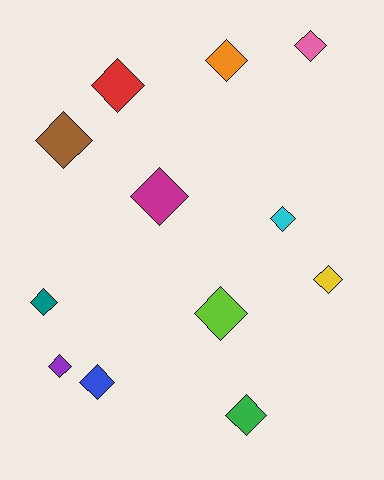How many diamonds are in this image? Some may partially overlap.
There are 12 diamonds.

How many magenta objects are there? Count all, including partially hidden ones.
There is 1 magenta object.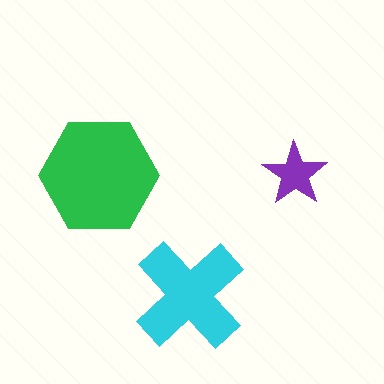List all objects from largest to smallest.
The green hexagon, the cyan cross, the purple star.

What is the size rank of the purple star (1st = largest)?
3rd.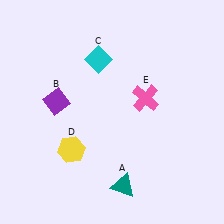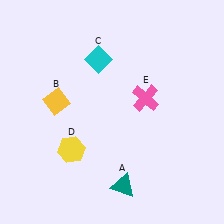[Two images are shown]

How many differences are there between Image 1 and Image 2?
There is 1 difference between the two images.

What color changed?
The diamond (B) changed from purple in Image 1 to yellow in Image 2.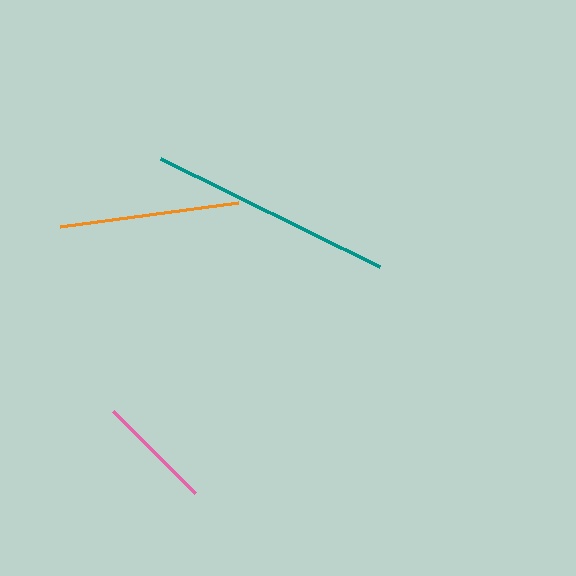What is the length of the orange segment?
The orange segment is approximately 179 pixels long.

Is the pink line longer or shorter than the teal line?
The teal line is longer than the pink line.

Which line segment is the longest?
The teal line is the longest at approximately 244 pixels.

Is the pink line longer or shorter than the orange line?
The orange line is longer than the pink line.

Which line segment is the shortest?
The pink line is the shortest at approximately 116 pixels.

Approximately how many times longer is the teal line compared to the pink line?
The teal line is approximately 2.1 times the length of the pink line.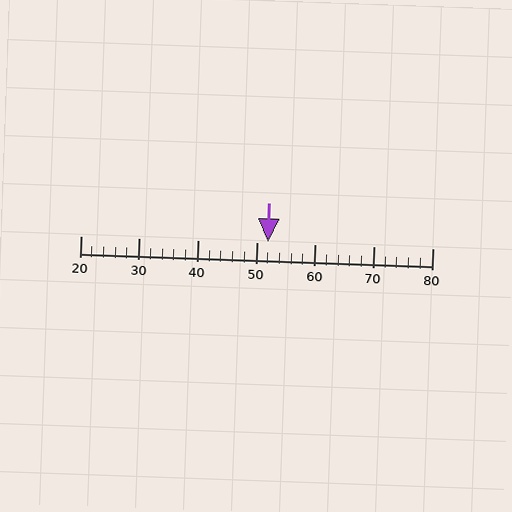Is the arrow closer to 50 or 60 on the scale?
The arrow is closer to 50.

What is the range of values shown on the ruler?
The ruler shows values from 20 to 80.